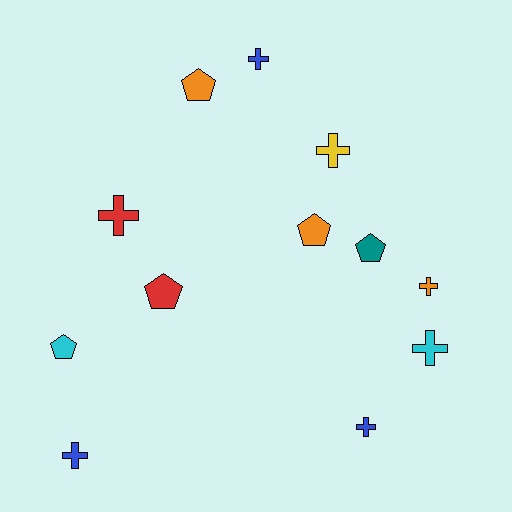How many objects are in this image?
There are 12 objects.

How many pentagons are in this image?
There are 5 pentagons.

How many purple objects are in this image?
There are no purple objects.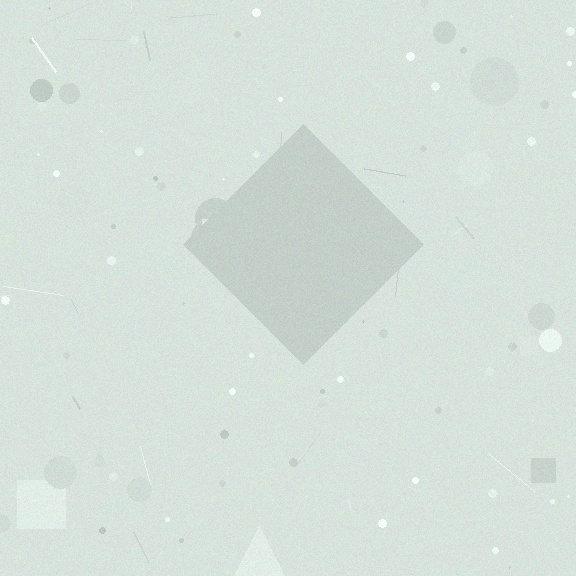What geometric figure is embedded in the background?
A diamond is embedded in the background.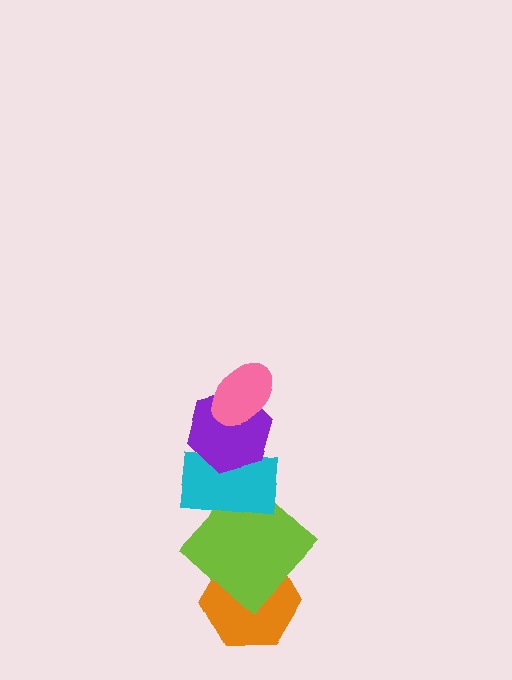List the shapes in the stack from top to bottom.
From top to bottom: the pink ellipse, the purple hexagon, the cyan rectangle, the lime diamond, the orange hexagon.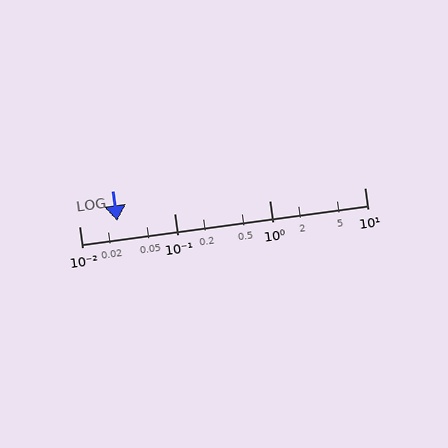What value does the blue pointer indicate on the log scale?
The pointer indicates approximately 0.025.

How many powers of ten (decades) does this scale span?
The scale spans 3 decades, from 0.01 to 10.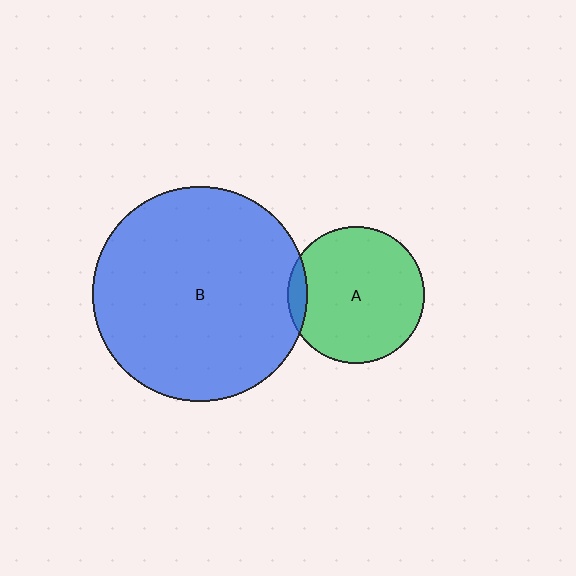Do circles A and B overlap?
Yes.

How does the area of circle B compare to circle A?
Approximately 2.4 times.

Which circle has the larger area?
Circle B (blue).